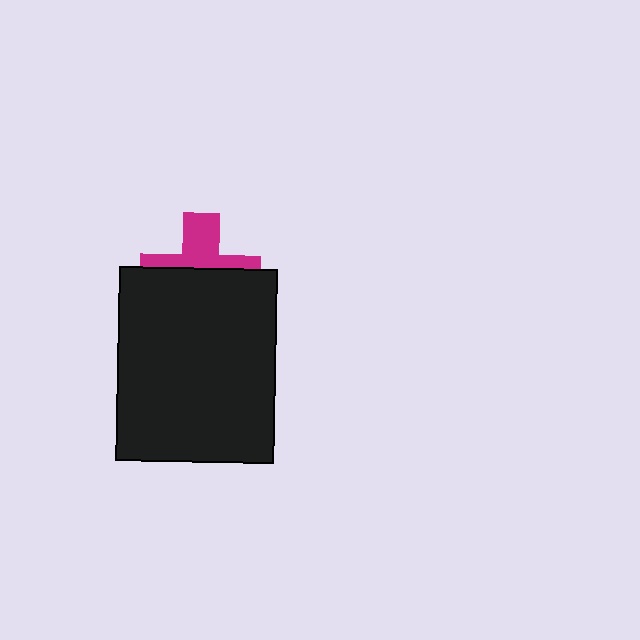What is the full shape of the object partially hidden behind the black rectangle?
The partially hidden object is a magenta cross.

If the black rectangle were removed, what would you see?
You would see the complete magenta cross.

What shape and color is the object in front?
The object in front is a black rectangle.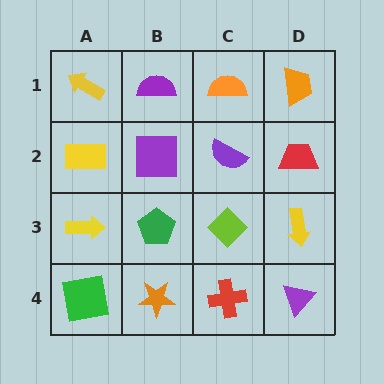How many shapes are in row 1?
4 shapes.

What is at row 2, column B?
A purple square.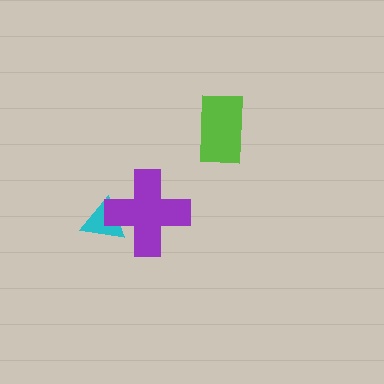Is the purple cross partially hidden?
No, no other shape covers it.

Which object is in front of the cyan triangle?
The purple cross is in front of the cyan triangle.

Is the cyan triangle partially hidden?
Yes, it is partially covered by another shape.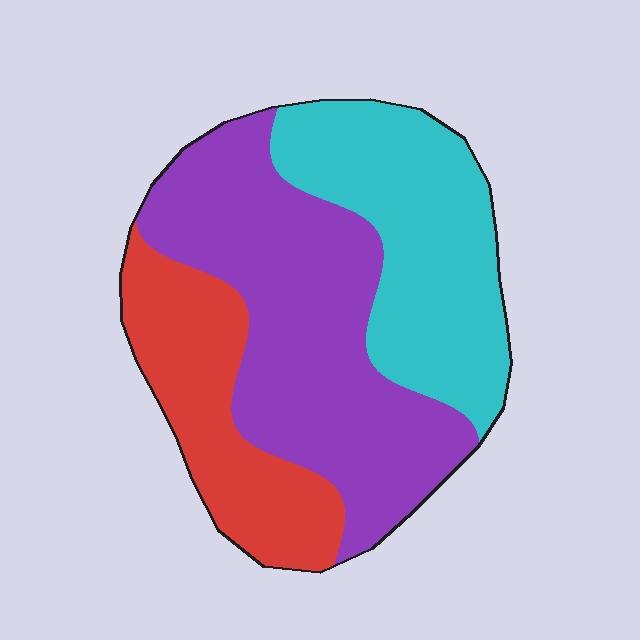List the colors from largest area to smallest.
From largest to smallest: purple, cyan, red.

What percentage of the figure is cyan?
Cyan covers 32% of the figure.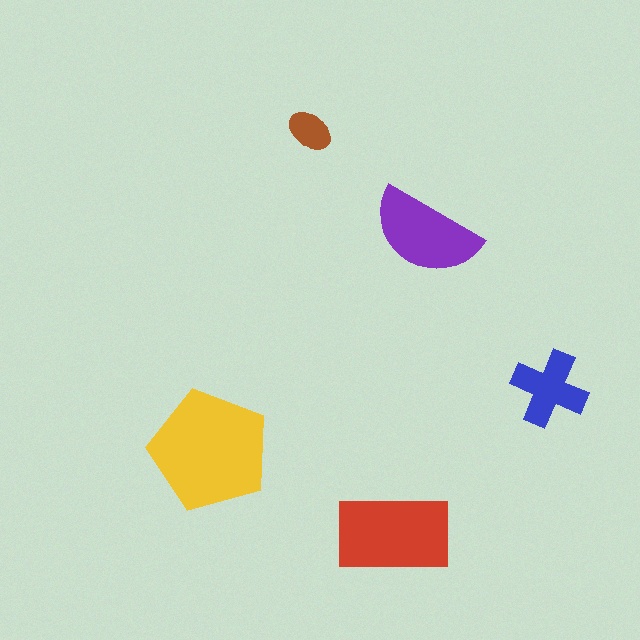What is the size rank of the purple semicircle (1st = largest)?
3rd.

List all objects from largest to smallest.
The yellow pentagon, the red rectangle, the purple semicircle, the blue cross, the brown ellipse.